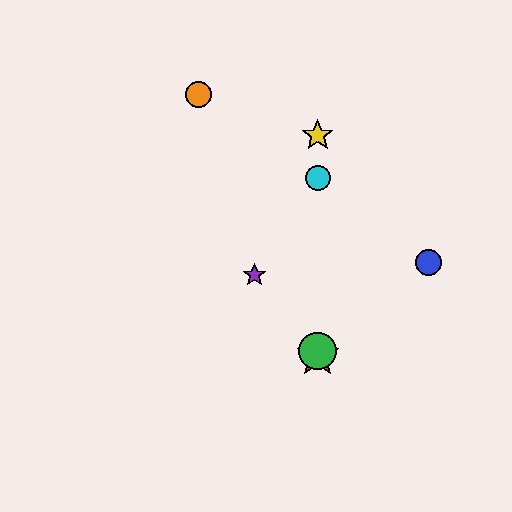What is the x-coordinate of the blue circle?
The blue circle is at x≈429.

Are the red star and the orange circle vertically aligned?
No, the red star is at x≈318 and the orange circle is at x≈199.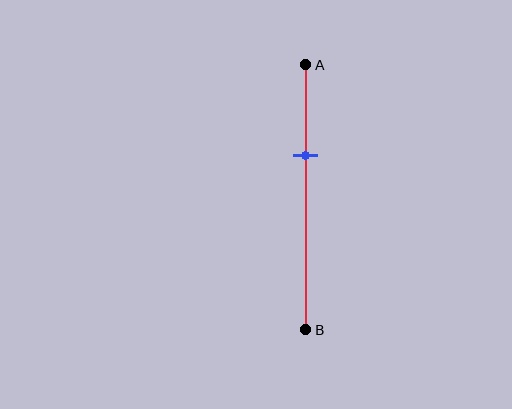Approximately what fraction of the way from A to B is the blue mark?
The blue mark is approximately 35% of the way from A to B.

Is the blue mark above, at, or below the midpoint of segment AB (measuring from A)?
The blue mark is above the midpoint of segment AB.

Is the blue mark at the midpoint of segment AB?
No, the mark is at about 35% from A, not at the 50% midpoint.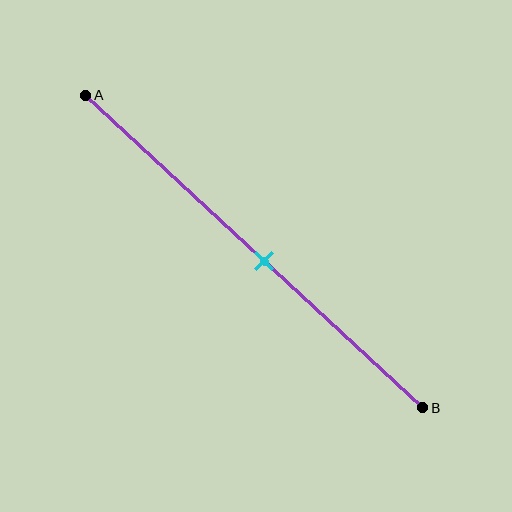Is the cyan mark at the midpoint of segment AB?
No, the mark is at about 55% from A, not at the 50% midpoint.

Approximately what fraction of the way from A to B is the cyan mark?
The cyan mark is approximately 55% of the way from A to B.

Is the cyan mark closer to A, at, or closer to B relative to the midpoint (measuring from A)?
The cyan mark is closer to point B than the midpoint of segment AB.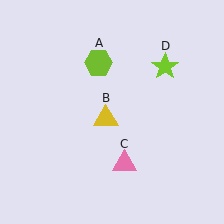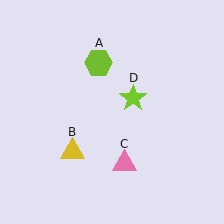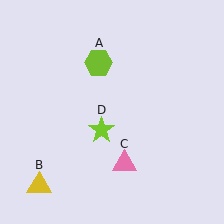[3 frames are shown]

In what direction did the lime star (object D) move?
The lime star (object D) moved down and to the left.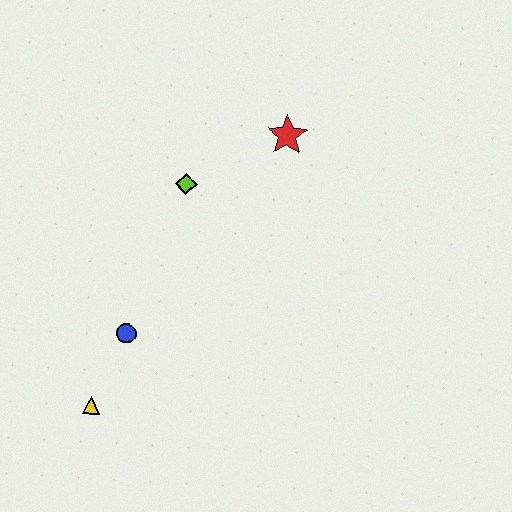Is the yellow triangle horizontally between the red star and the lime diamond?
No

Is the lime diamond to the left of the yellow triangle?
No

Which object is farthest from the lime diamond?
The yellow triangle is farthest from the lime diamond.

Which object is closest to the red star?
The lime diamond is closest to the red star.